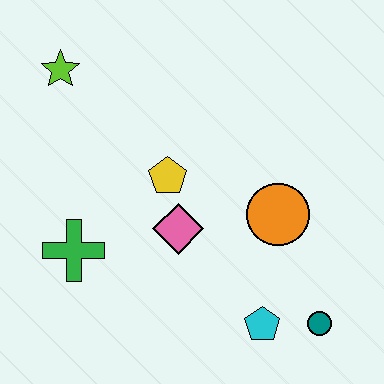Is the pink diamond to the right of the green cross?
Yes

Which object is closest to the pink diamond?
The yellow pentagon is closest to the pink diamond.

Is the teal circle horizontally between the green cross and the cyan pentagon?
No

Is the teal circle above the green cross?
No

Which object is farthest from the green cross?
The teal circle is farthest from the green cross.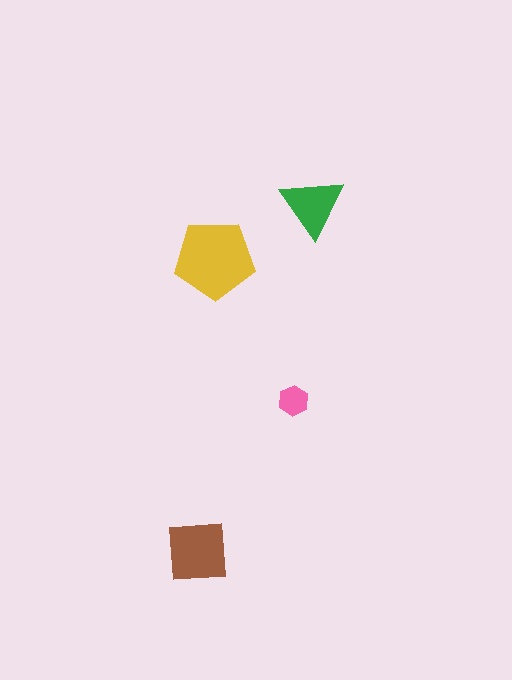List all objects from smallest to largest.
The pink hexagon, the green triangle, the brown square, the yellow pentagon.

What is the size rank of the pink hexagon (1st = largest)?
4th.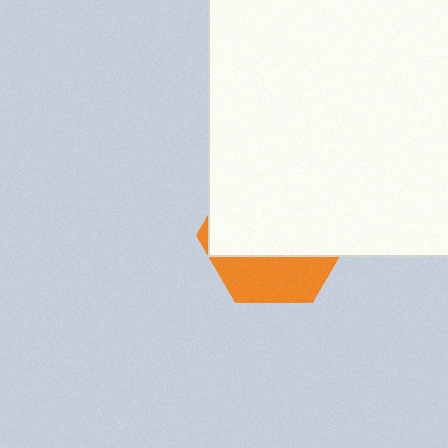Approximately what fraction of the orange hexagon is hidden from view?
Roughly 68% of the orange hexagon is hidden behind the white rectangle.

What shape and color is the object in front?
The object in front is a white rectangle.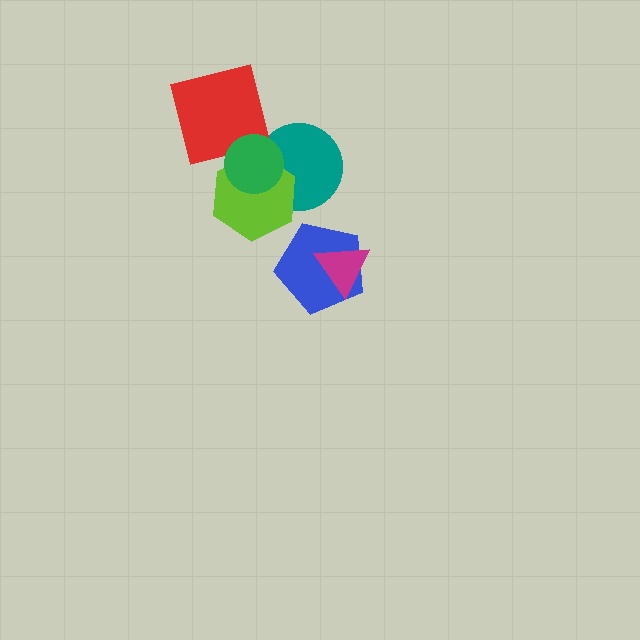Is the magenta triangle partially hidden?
No, no other shape covers it.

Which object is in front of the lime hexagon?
The green circle is in front of the lime hexagon.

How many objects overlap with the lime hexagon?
2 objects overlap with the lime hexagon.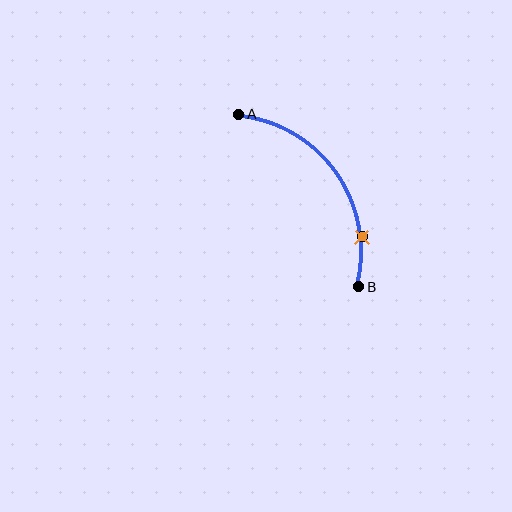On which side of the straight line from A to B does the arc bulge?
The arc bulges above and to the right of the straight line connecting A and B.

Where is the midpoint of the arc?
The arc midpoint is the point on the curve farthest from the straight line joining A and B. It sits above and to the right of that line.